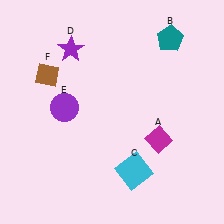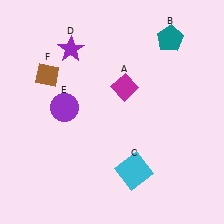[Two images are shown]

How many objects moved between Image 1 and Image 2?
1 object moved between the two images.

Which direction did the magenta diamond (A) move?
The magenta diamond (A) moved up.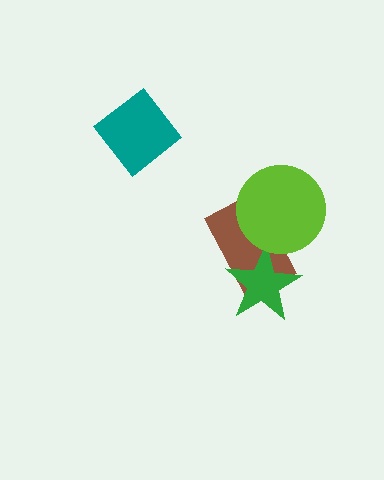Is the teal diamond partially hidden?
No, no other shape covers it.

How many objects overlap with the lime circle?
1 object overlaps with the lime circle.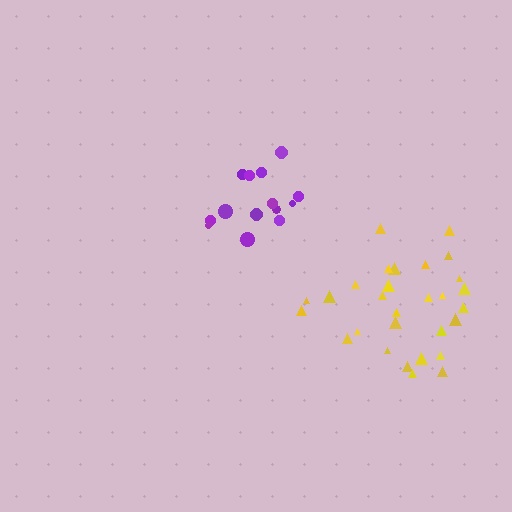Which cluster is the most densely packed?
Yellow.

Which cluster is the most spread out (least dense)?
Purple.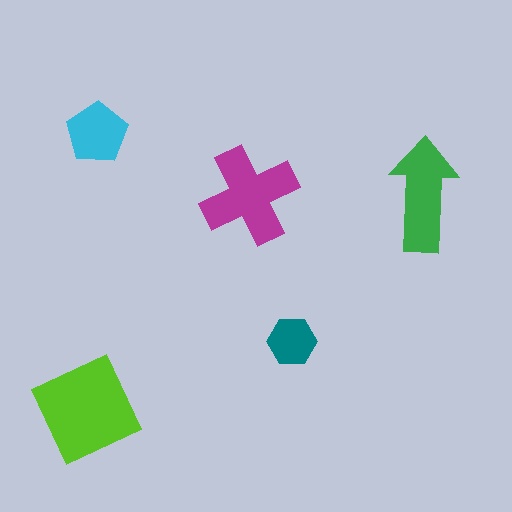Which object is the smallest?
The teal hexagon.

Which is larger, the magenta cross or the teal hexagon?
The magenta cross.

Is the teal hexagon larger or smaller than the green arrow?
Smaller.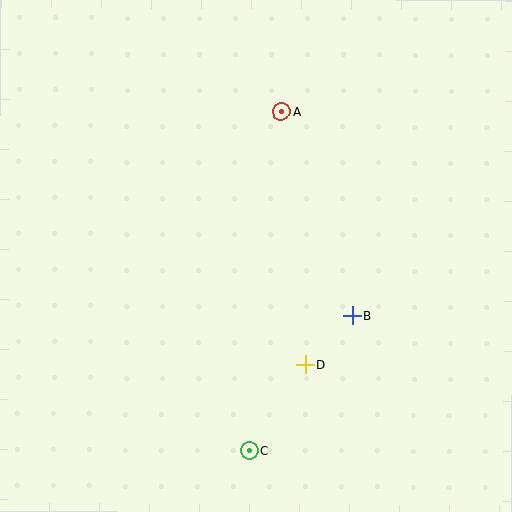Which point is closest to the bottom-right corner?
Point B is closest to the bottom-right corner.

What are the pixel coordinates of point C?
Point C is at (249, 451).